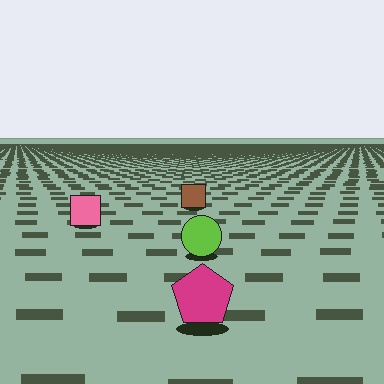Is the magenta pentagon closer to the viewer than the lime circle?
Yes. The magenta pentagon is closer — you can tell from the texture gradient: the ground texture is coarser near it.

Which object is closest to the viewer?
The magenta pentagon is closest. The texture marks near it are larger and more spread out.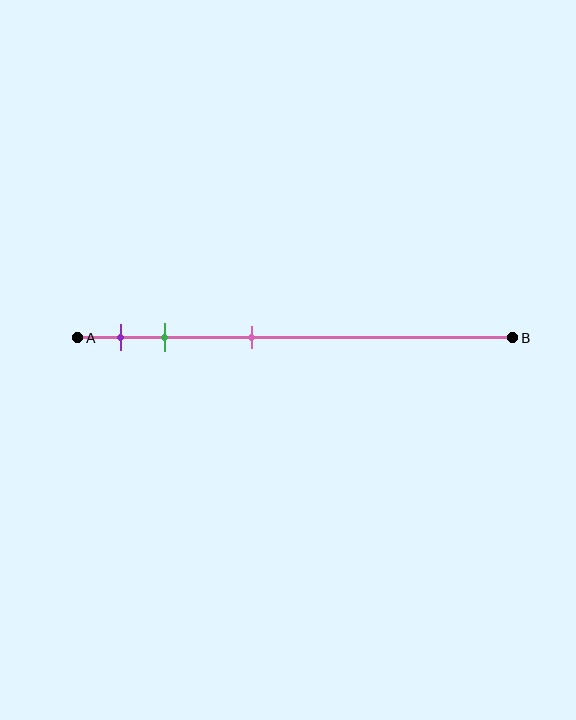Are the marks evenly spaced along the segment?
No, the marks are not evenly spaced.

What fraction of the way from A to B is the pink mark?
The pink mark is approximately 40% (0.4) of the way from A to B.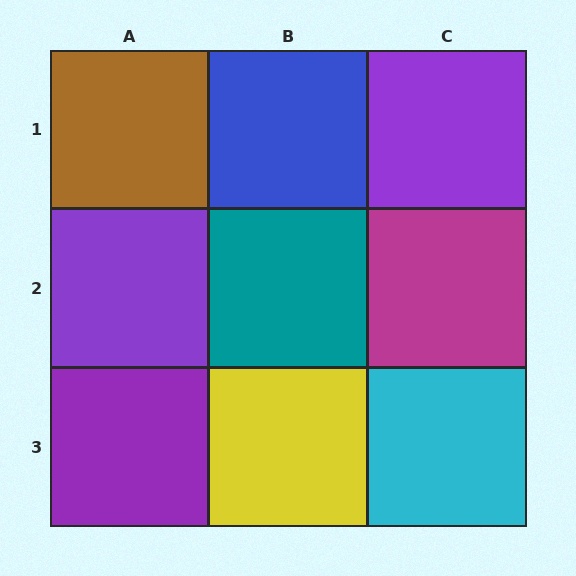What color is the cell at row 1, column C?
Purple.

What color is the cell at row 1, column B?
Blue.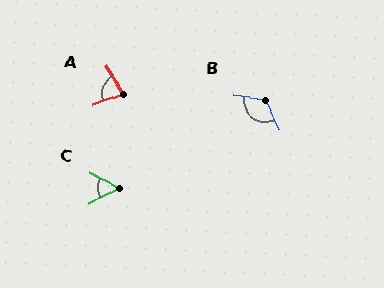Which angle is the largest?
B, at approximately 123 degrees.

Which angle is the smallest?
C, at approximately 55 degrees.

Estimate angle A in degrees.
Approximately 77 degrees.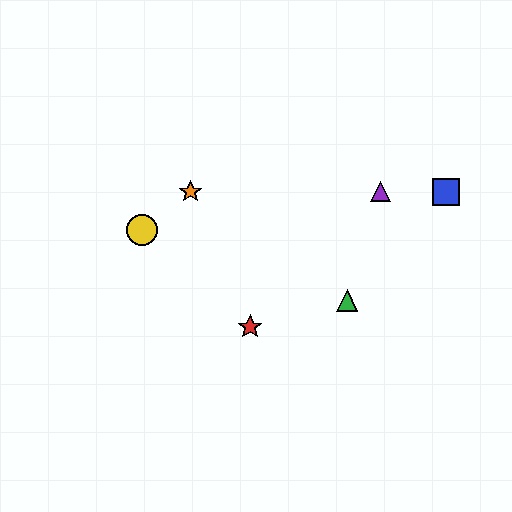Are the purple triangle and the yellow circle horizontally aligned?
No, the purple triangle is at y≈192 and the yellow circle is at y≈230.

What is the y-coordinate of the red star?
The red star is at y≈327.